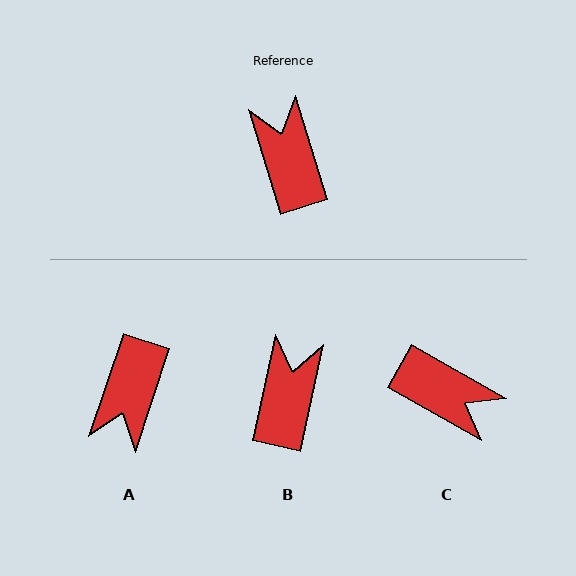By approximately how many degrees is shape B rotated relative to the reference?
Approximately 29 degrees clockwise.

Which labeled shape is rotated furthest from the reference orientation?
A, about 144 degrees away.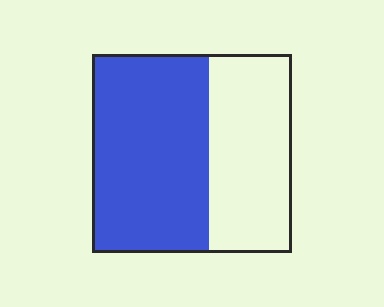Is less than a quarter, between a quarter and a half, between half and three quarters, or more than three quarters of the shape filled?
Between half and three quarters.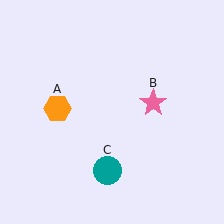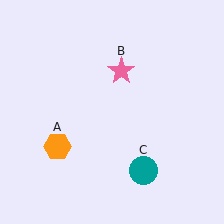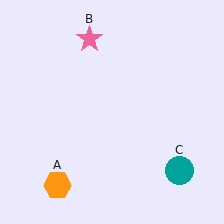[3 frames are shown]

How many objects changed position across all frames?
3 objects changed position: orange hexagon (object A), pink star (object B), teal circle (object C).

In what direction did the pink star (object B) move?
The pink star (object B) moved up and to the left.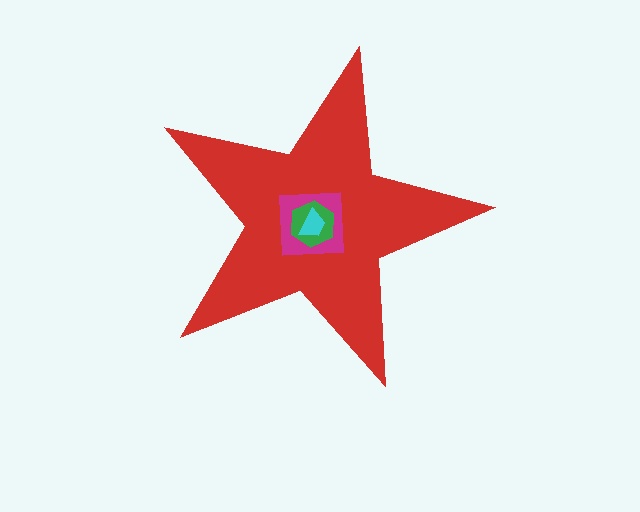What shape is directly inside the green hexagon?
The cyan trapezoid.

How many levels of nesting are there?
4.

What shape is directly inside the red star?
The magenta square.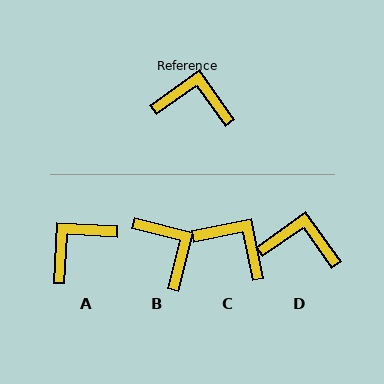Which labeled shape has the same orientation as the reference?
D.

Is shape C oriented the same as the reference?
No, it is off by about 24 degrees.